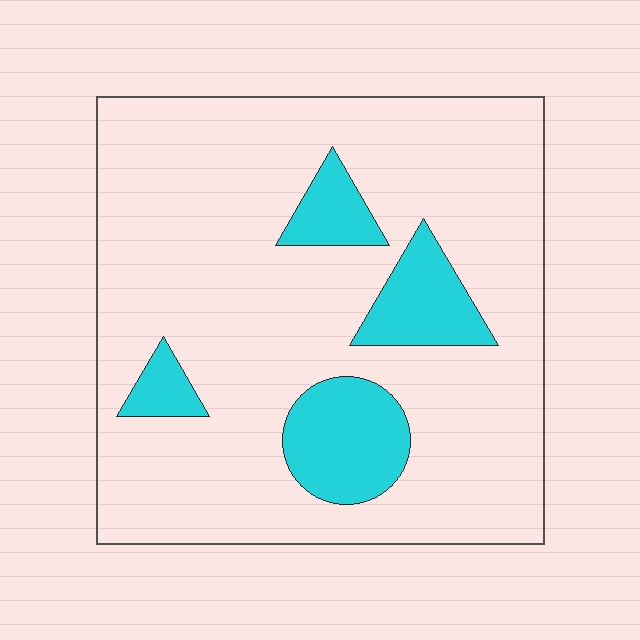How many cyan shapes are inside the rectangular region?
4.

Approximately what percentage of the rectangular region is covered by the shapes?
Approximately 15%.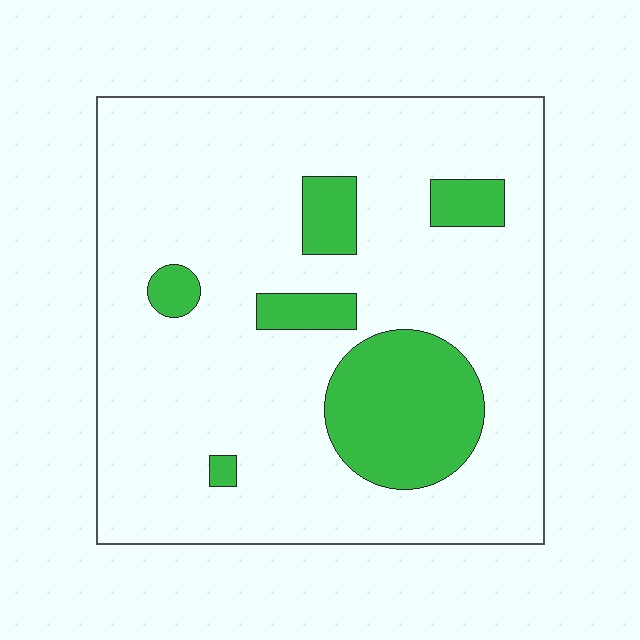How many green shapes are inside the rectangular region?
6.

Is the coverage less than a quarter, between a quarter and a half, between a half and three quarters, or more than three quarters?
Less than a quarter.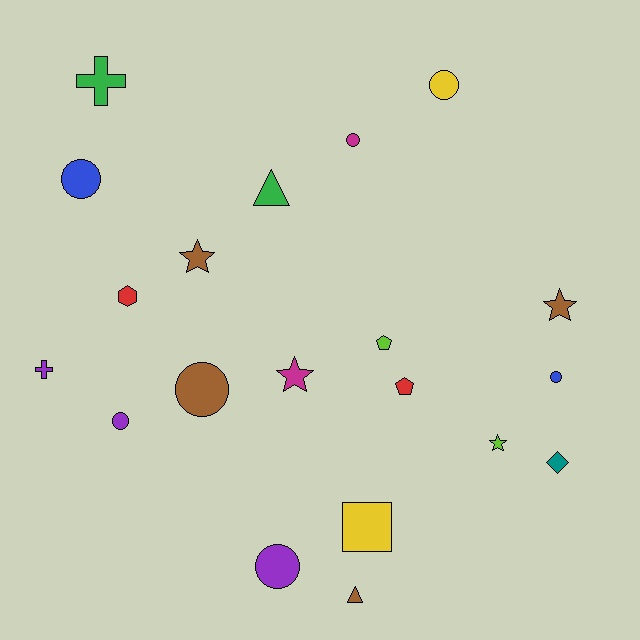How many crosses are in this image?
There are 2 crosses.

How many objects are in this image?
There are 20 objects.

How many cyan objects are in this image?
There are no cyan objects.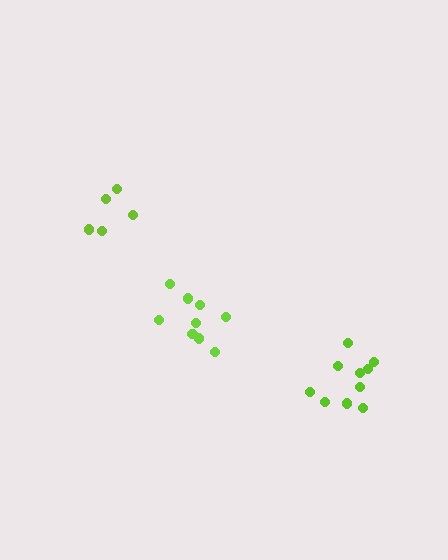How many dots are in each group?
Group 1: 5 dots, Group 2: 9 dots, Group 3: 10 dots (24 total).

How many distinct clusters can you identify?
There are 3 distinct clusters.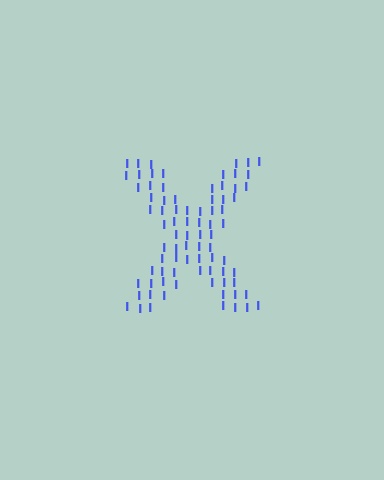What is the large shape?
The large shape is the letter X.